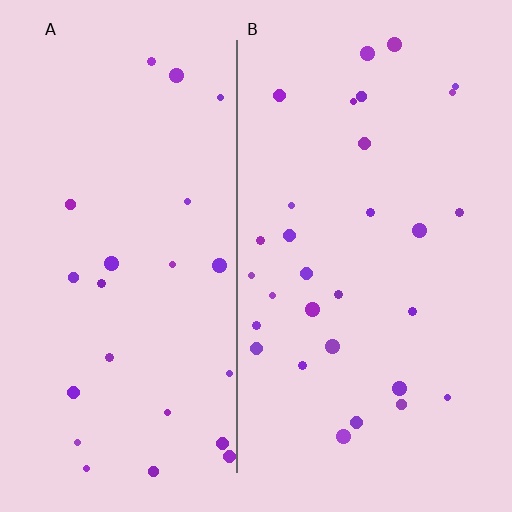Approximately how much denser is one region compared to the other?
Approximately 1.3× — region B over region A.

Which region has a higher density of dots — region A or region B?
B (the right).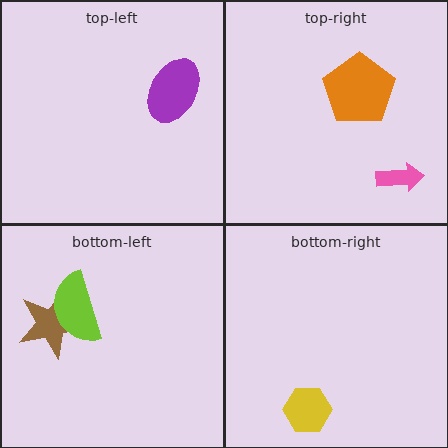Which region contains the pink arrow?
The top-right region.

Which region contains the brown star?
The bottom-left region.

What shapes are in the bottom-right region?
The yellow hexagon.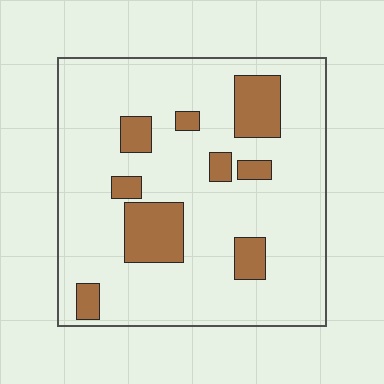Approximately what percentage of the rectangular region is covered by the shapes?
Approximately 15%.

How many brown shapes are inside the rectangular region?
9.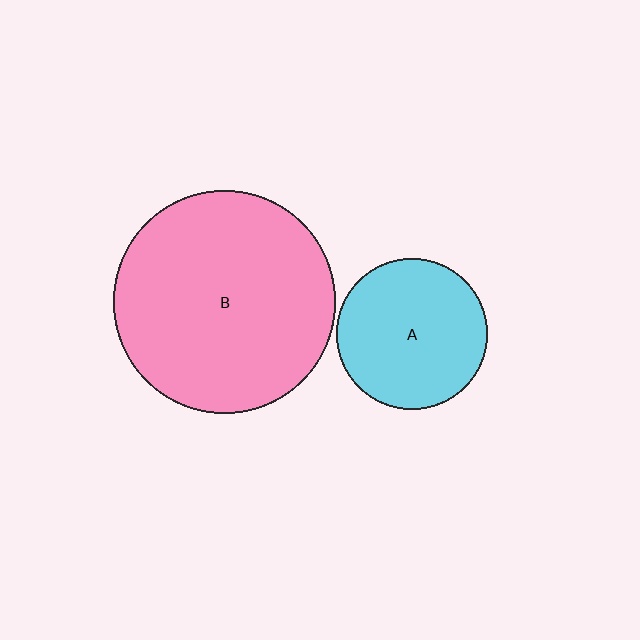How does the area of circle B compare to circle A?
Approximately 2.2 times.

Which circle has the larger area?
Circle B (pink).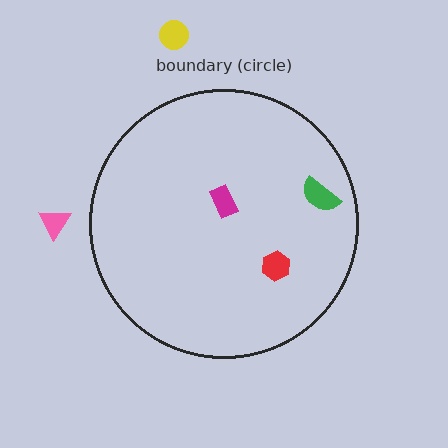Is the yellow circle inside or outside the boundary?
Outside.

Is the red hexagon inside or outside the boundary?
Inside.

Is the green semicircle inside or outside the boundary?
Inside.